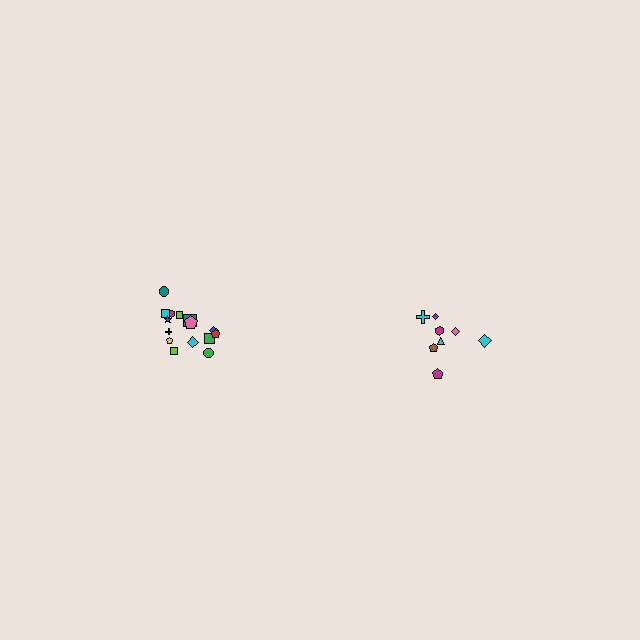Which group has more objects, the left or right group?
The left group.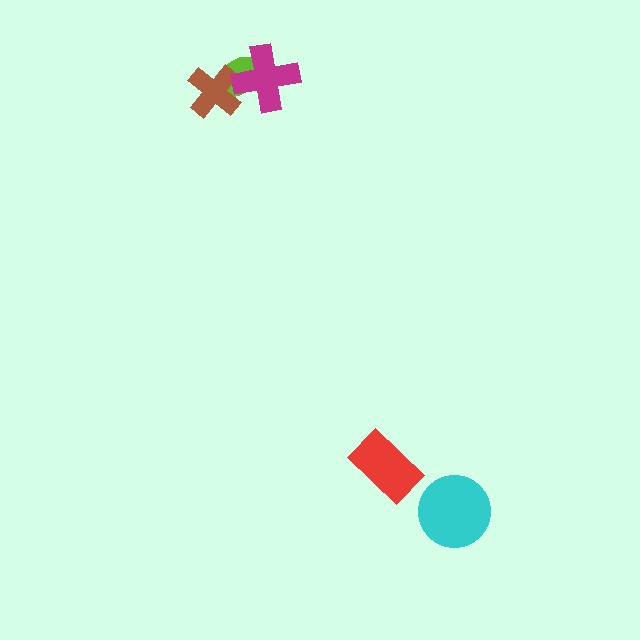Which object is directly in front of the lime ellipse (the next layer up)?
The brown cross is directly in front of the lime ellipse.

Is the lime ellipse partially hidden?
Yes, it is partially covered by another shape.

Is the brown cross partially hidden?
Yes, it is partially covered by another shape.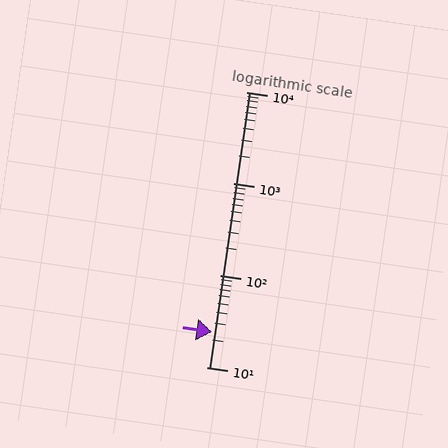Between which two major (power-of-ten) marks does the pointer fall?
The pointer is between 10 and 100.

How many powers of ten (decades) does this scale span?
The scale spans 3 decades, from 10 to 10000.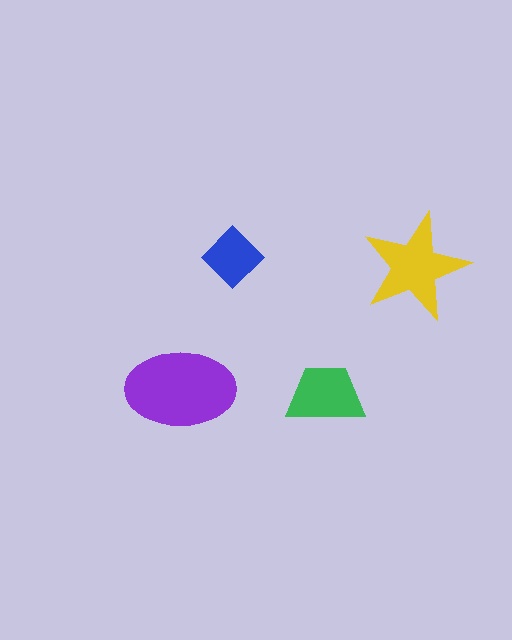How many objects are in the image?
There are 4 objects in the image.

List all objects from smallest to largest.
The blue diamond, the green trapezoid, the yellow star, the purple ellipse.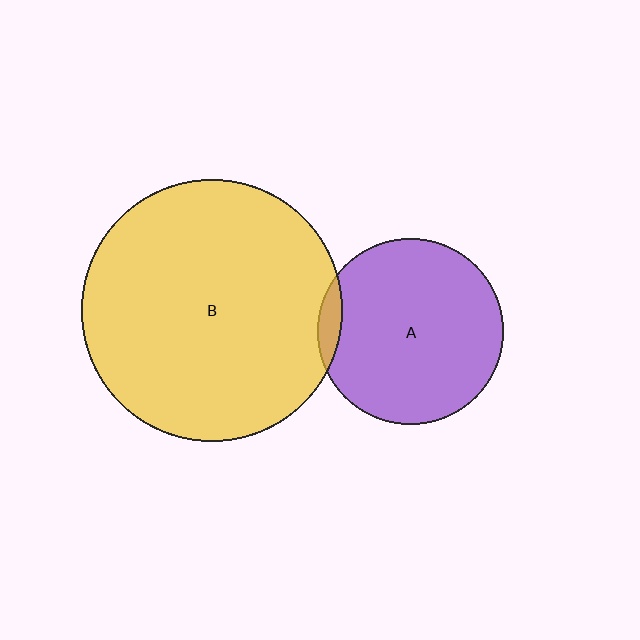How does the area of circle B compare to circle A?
Approximately 2.0 times.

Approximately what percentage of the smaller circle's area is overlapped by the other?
Approximately 5%.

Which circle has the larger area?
Circle B (yellow).